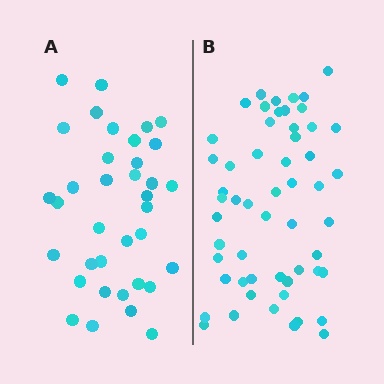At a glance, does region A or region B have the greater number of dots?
Region B (the right region) has more dots.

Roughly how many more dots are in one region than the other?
Region B has approximately 20 more dots than region A.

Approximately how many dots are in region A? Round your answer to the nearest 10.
About 40 dots. (The exact count is 36, which rounds to 40.)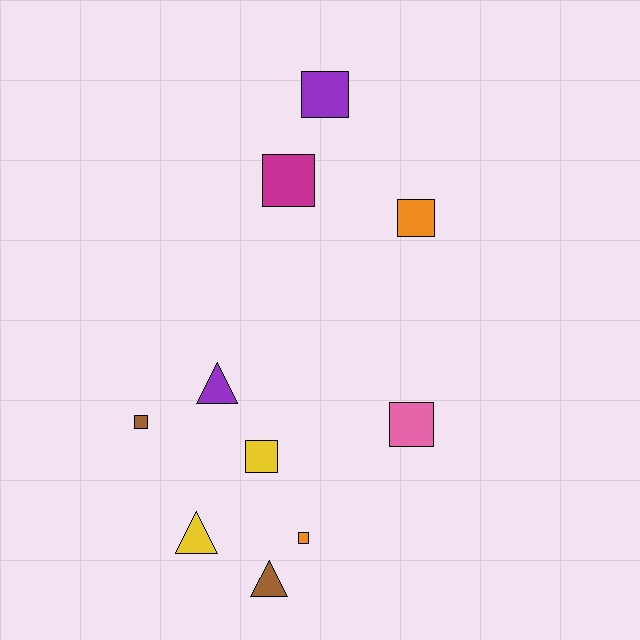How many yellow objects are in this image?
There are 2 yellow objects.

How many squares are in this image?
There are 7 squares.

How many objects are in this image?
There are 10 objects.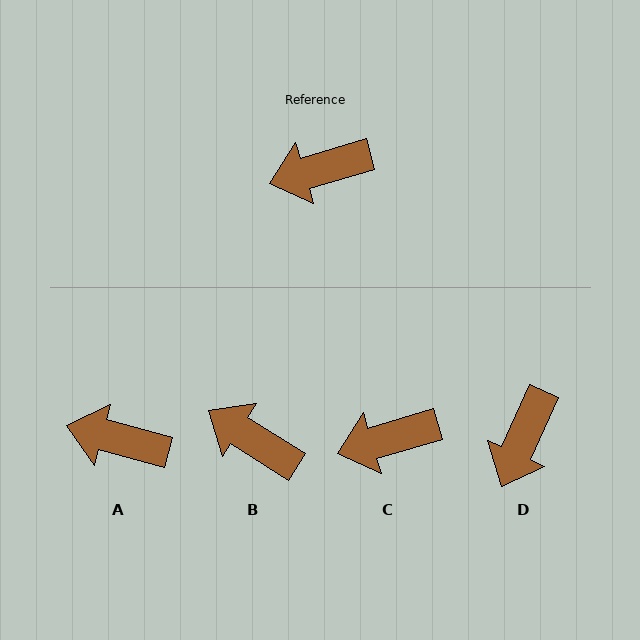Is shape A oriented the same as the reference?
No, it is off by about 31 degrees.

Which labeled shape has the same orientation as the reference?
C.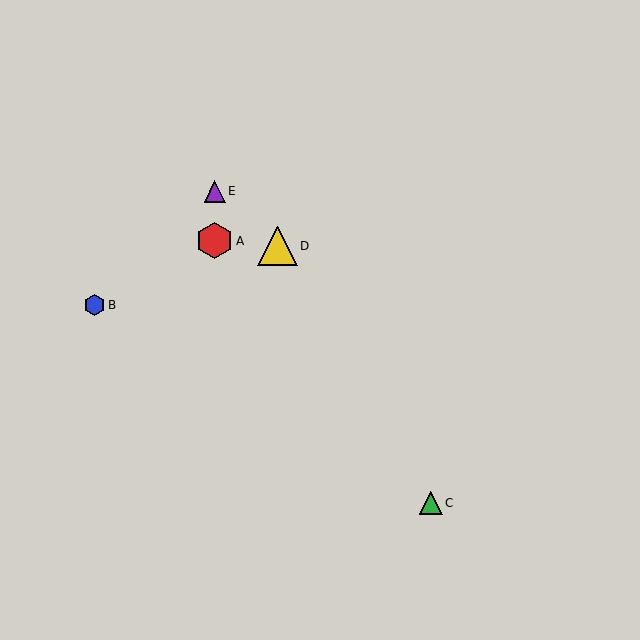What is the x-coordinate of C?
Object C is at x≈431.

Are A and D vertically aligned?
No, A is at x≈215 and D is at x≈278.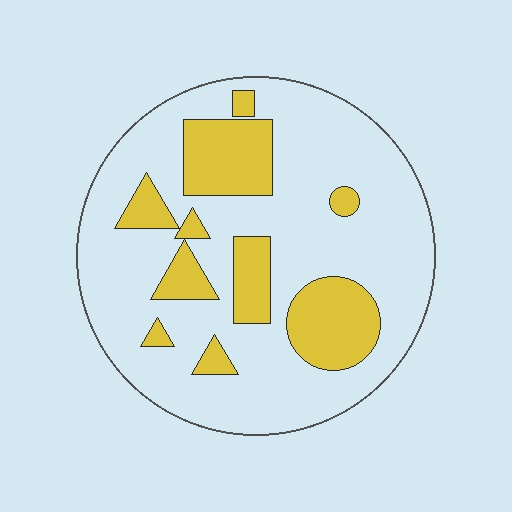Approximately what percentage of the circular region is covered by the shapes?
Approximately 25%.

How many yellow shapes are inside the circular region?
10.